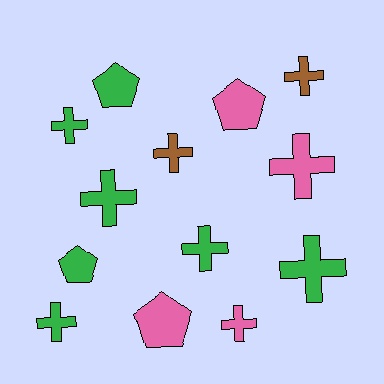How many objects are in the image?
There are 13 objects.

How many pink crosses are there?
There are 2 pink crosses.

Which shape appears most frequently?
Cross, with 9 objects.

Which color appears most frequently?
Green, with 7 objects.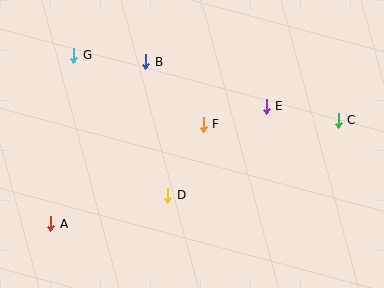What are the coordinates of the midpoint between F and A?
The midpoint between F and A is at (127, 174).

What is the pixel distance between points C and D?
The distance between C and D is 186 pixels.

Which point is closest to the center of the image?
Point F at (203, 124) is closest to the center.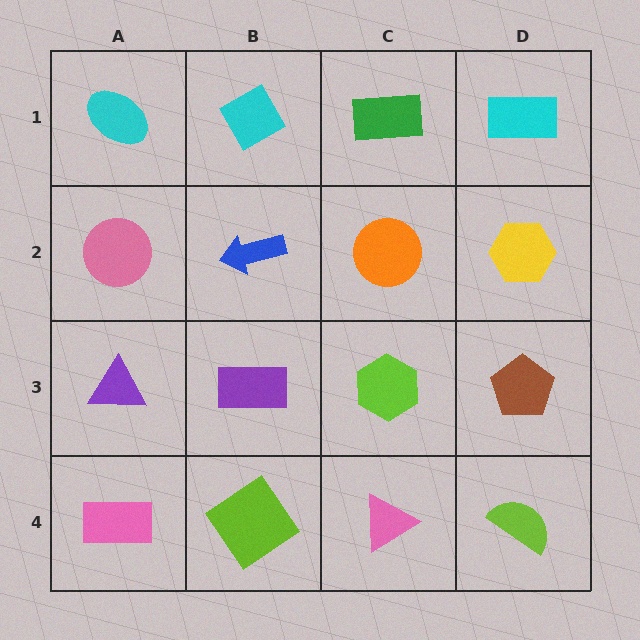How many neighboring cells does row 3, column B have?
4.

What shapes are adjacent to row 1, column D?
A yellow hexagon (row 2, column D), a green rectangle (row 1, column C).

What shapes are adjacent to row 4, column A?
A purple triangle (row 3, column A), a lime diamond (row 4, column B).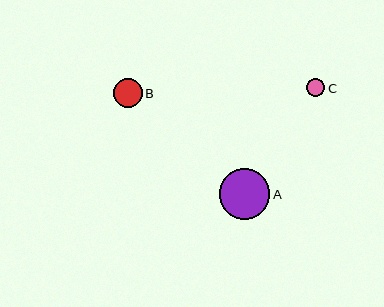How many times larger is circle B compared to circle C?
Circle B is approximately 1.6 times the size of circle C.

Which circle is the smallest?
Circle C is the smallest with a size of approximately 18 pixels.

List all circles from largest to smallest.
From largest to smallest: A, B, C.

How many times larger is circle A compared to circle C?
Circle A is approximately 2.8 times the size of circle C.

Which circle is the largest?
Circle A is the largest with a size of approximately 51 pixels.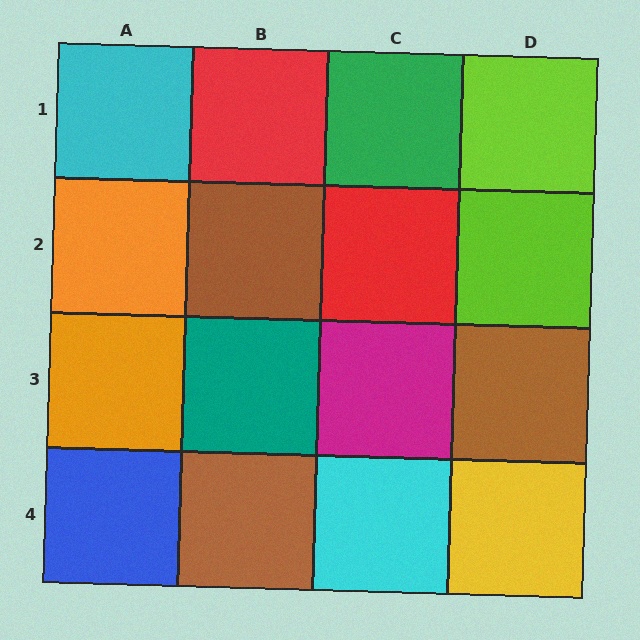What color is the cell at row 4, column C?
Cyan.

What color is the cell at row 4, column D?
Yellow.